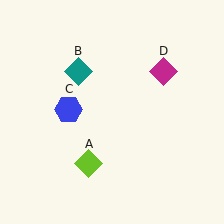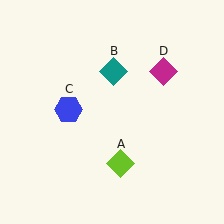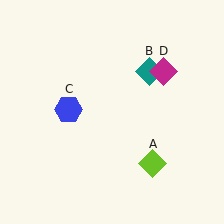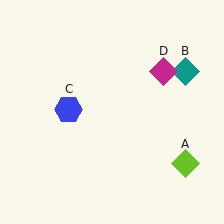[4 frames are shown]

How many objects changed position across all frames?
2 objects changed position: lime diamond (object A), teal diamond (object B).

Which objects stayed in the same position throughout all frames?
Blue hexagon (object C) and magenta diamond (object D) remained stationary.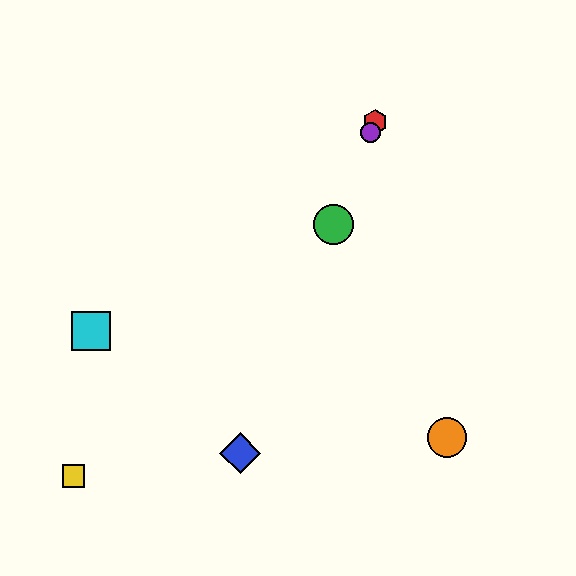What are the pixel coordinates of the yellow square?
The yellow square is at (74, 476).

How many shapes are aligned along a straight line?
4 shapes (the red hexagon, the blue diamond, the green circle, the purple circle) are aligned along a straight line.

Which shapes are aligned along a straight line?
The red hexagon, the blue diamond, the green circle, the purple circle are aligned along a straight line.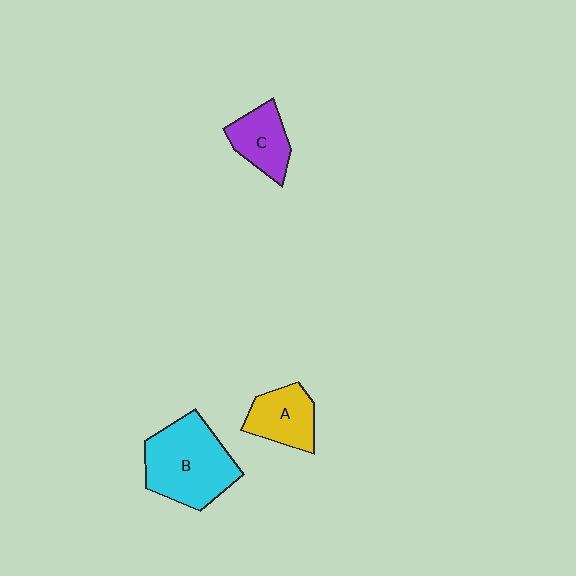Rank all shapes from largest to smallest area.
From largest to smallest: B (cyan), A (yellow), C (purple).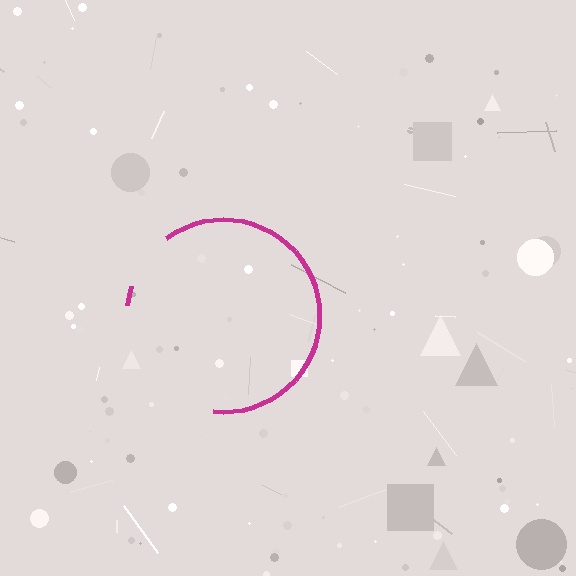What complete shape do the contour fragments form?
The contour fragments form a circle.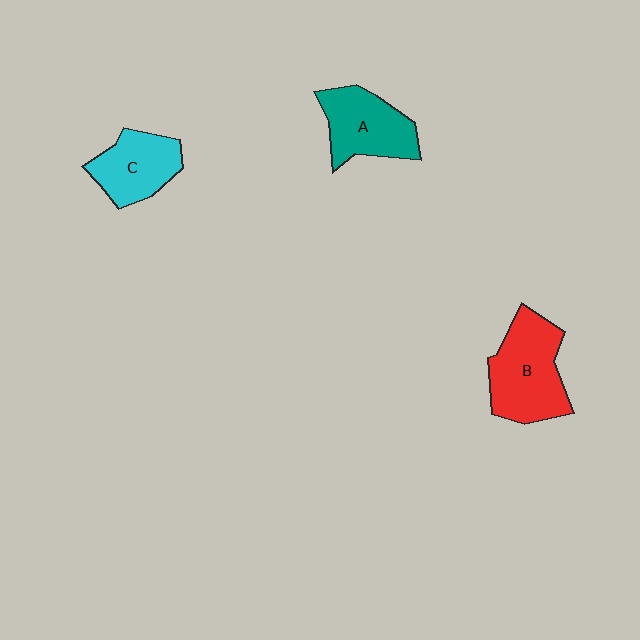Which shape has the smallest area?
Shape C (cyan).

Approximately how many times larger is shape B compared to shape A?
Approximately 1.3 times.